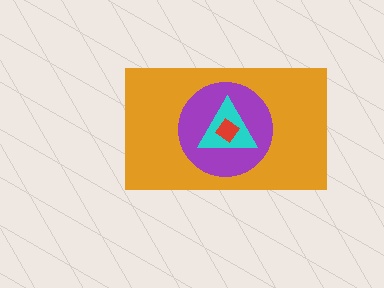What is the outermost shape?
The orange rectangle.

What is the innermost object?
The red diamond.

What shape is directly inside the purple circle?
The cyan triangle.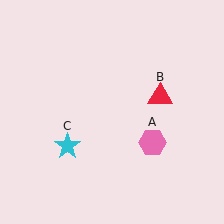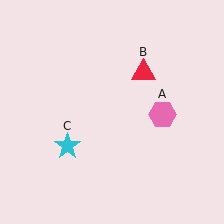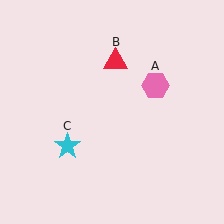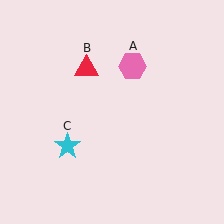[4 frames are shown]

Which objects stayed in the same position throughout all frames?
Cyan star (object C) remained stationary.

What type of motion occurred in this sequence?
The pink hexagon (object A), red triangle (object B) rotated counterclockwise around the center of the scene.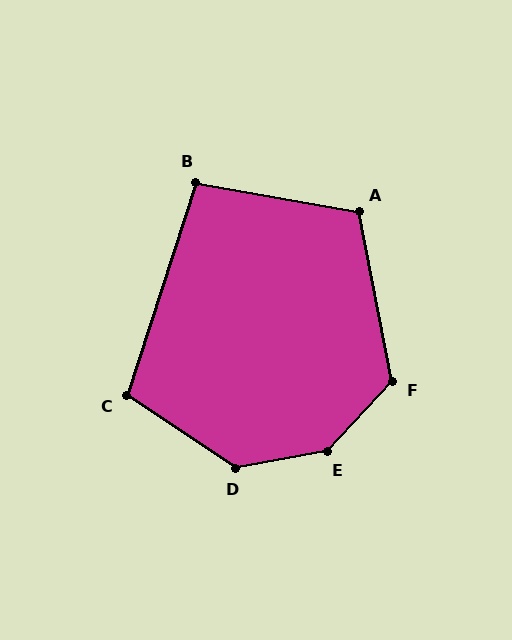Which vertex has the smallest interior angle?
B, at approximately 98 degrees.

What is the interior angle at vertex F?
Approximately 126 degrees (obtuse).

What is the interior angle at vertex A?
Approximately 111 degrees (obtuse).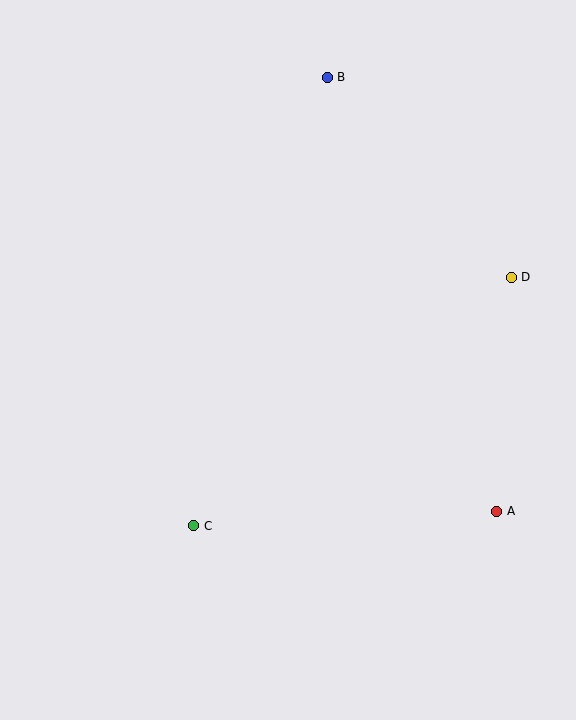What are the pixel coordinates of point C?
Point C is at (194, 526).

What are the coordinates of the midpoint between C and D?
The midpoint between C and D is at (352, 401).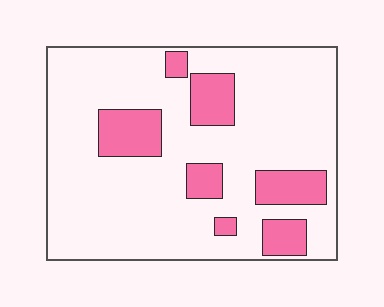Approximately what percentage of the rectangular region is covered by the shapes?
Approximately 20%.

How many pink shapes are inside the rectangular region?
7.